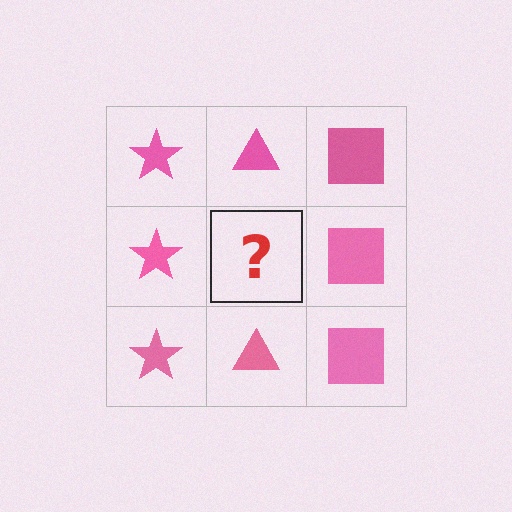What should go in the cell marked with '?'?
The missing cell should contain a pink triangle.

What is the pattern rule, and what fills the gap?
The rule is that each column has a consistent shape. The gap should be filled with a pink triangle.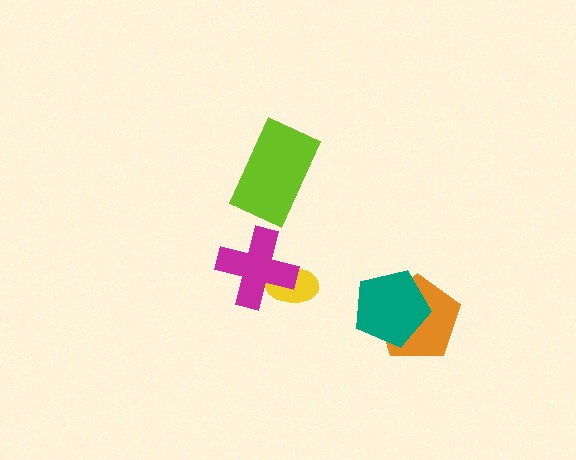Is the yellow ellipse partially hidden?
Yes, it is partially covered by another shape.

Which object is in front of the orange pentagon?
The teal pentagon is in front of the orange pentagon.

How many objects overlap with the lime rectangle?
0 objects overlap with the lime rectangle.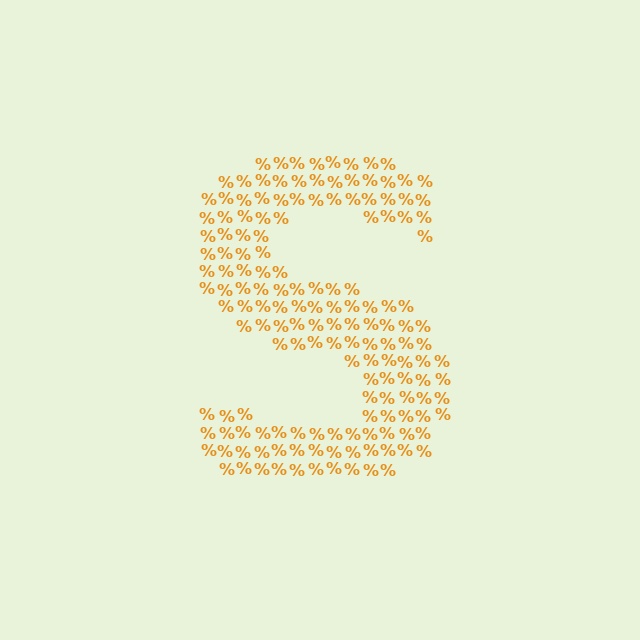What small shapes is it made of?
It is made of small percent signs.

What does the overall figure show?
The overall figure shows the letter S.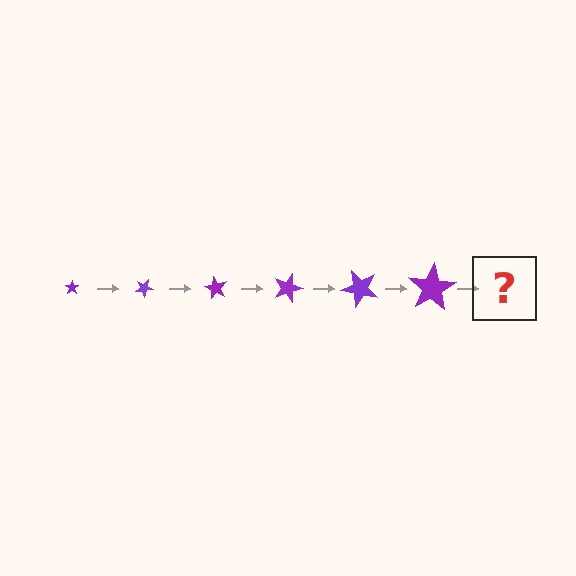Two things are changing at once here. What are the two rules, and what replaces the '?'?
The two rules are that the star grows larger each step and it rotates 30 degrees each step. The '?' should be a star, larger than the previous one and rotated 180 degrees from the start.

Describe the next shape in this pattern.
It should be a star, larger than the previous one and rotated 180 degrees from the start.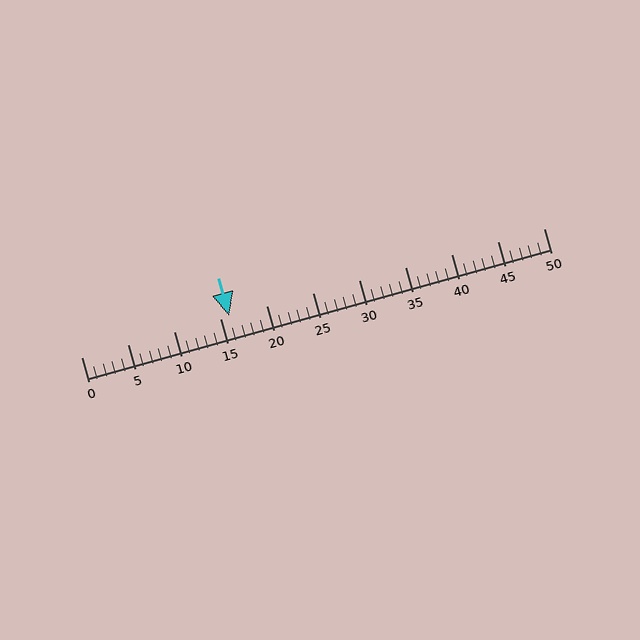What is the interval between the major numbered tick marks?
The major tick marks are spaced 5 units apart.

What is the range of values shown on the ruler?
The ruler shows values from 0 to 50.